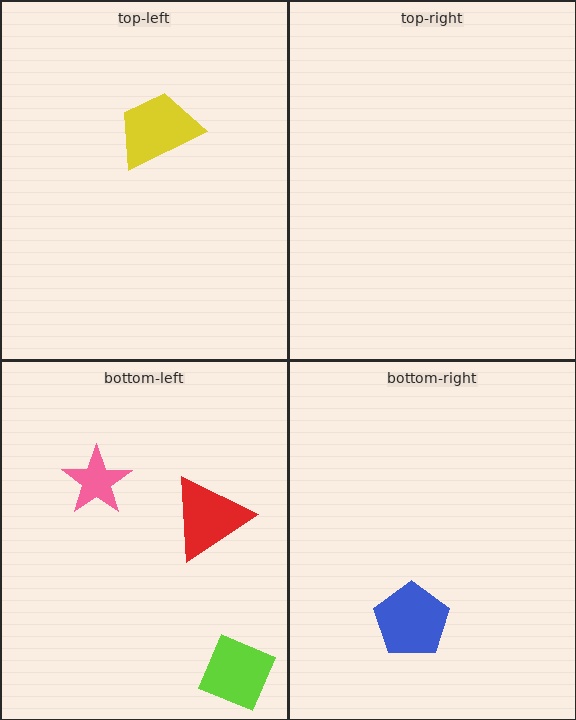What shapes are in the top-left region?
The yellow trapezoid.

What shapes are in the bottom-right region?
The blue pentagon.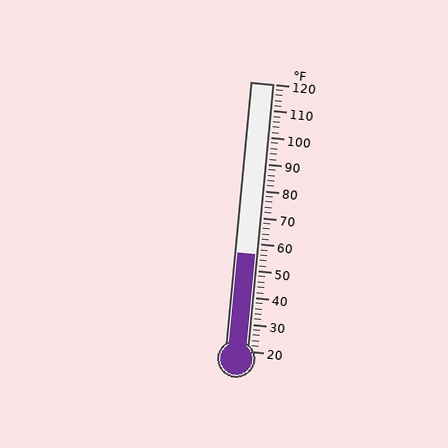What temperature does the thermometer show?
The thermometer shows approximately 56°F.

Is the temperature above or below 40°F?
The temperature is above 40°F.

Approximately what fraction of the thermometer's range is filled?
The thermometer is filled to approximately 35% of its range.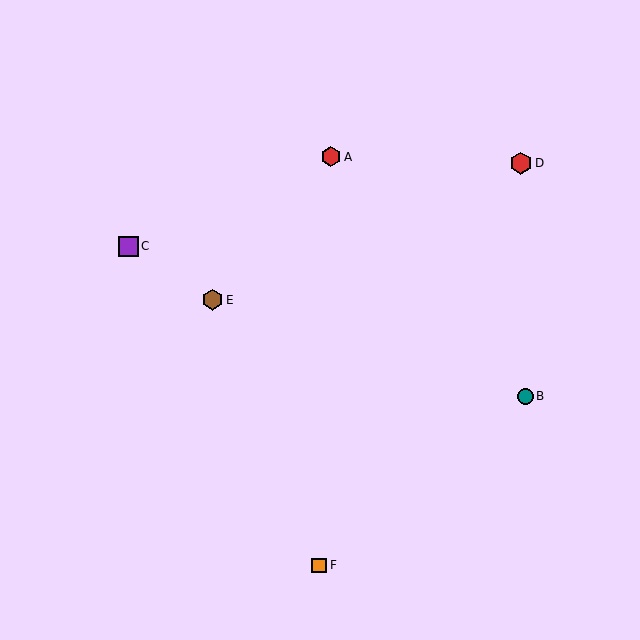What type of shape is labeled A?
Shape A is a red hexagon.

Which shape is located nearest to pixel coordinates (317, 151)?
The red hexagon (labeled A) at (331, 157) is nearest to that location.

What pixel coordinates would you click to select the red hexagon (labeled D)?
Click at (521, 163) to select the red hexagon D.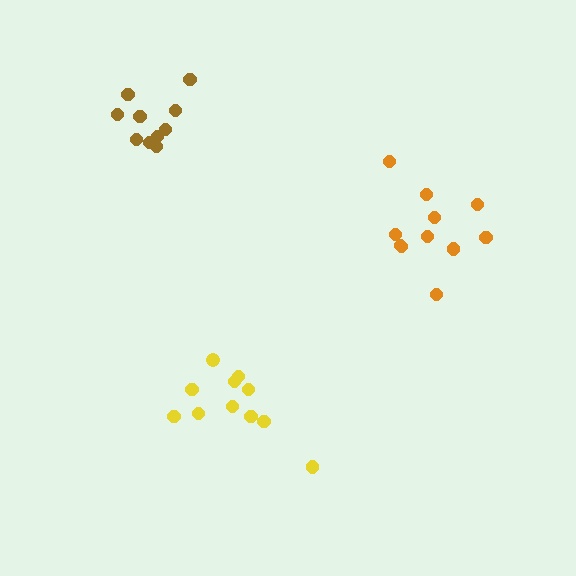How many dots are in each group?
Group 1: 11 dots, Group 2: 11 dots, Group 3: 10 dots (32 total).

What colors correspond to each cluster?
The clusters are colored: yellow, orange, brown.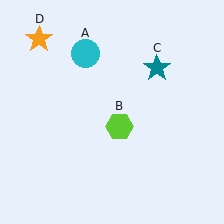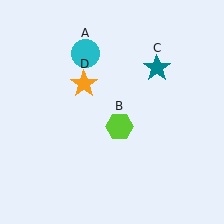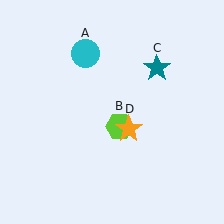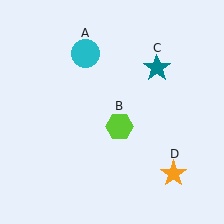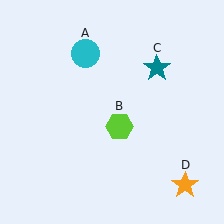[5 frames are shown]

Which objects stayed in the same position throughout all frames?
Cyan circle (object A) and lime hexagon (object B) and teal star (object C) remained stationary.